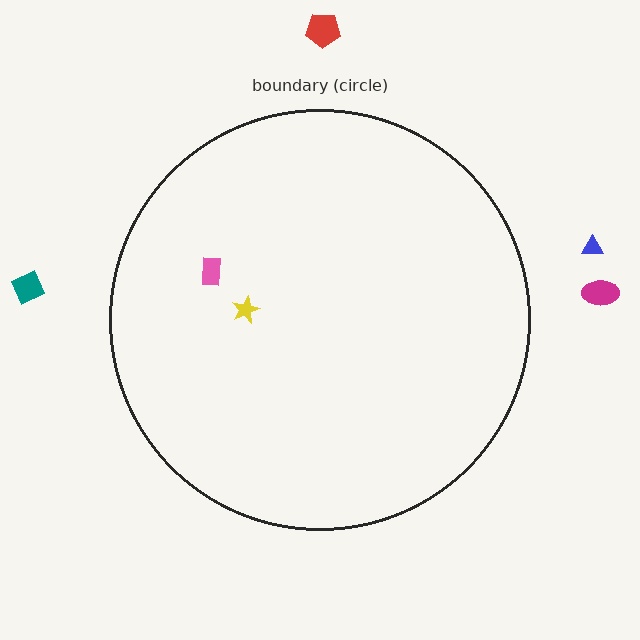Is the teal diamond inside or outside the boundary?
Outside.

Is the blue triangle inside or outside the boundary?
Outside.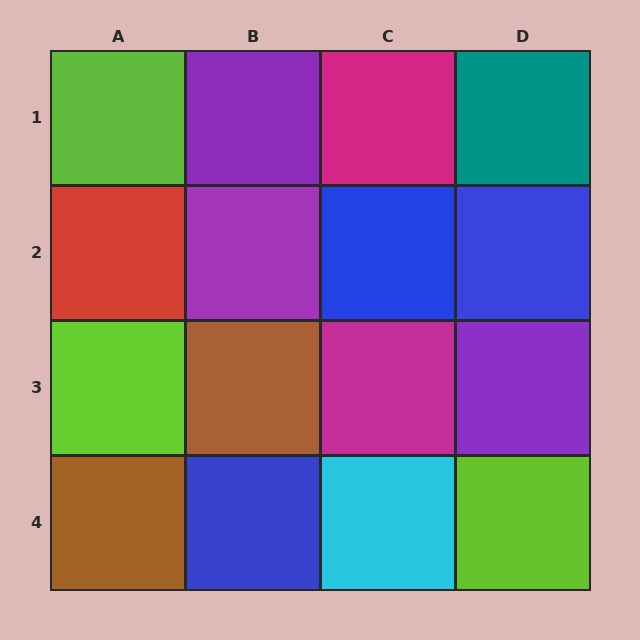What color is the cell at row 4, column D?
Lime.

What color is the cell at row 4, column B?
Blue.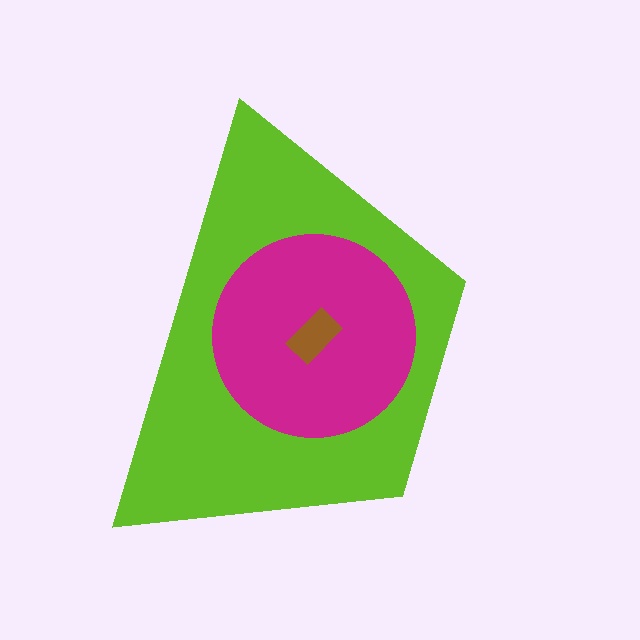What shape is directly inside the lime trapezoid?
The magenta circle.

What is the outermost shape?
The lime trapezoid.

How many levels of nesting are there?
3.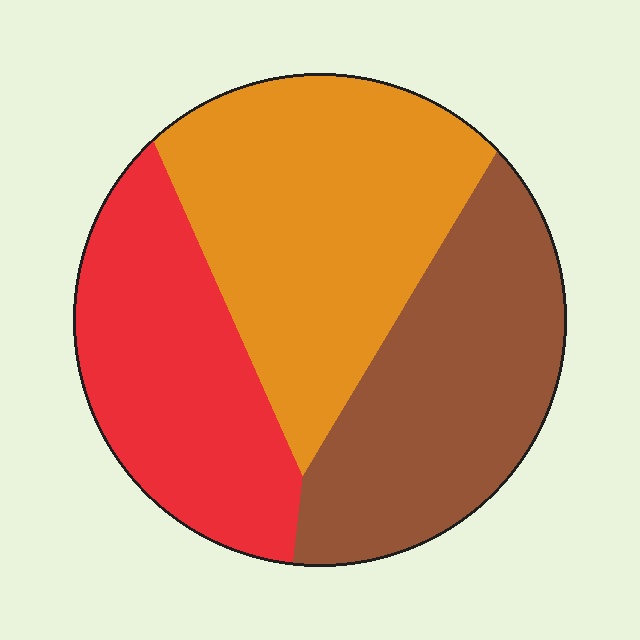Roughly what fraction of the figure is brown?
Brown covers 32% of the figure.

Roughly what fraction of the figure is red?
Red takes up about one quarter (1/4) of the figure.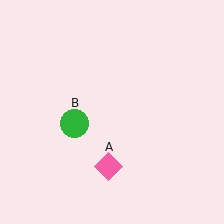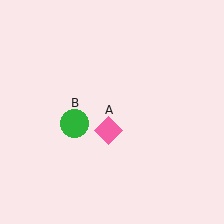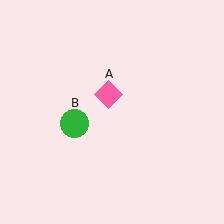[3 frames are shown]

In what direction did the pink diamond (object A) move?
The pink diamond (object A) moved up.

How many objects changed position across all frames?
1 object changed position: pink diamond (object A).